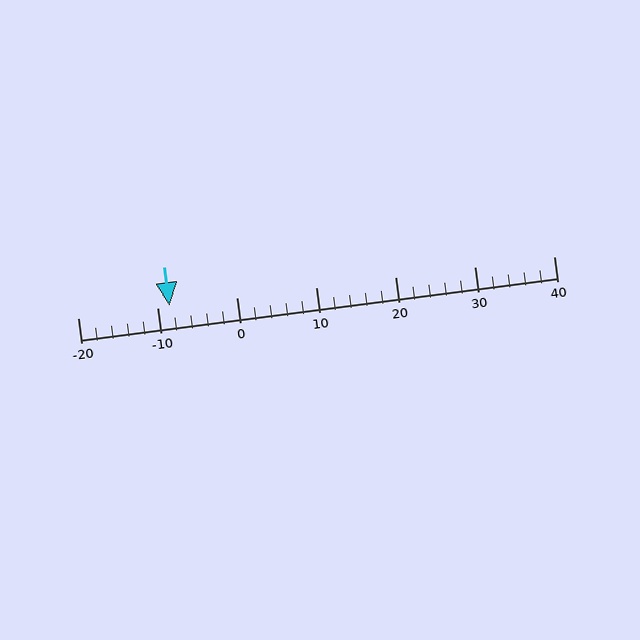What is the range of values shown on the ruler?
The ruler shows values from -20 to 40.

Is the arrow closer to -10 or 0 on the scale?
The arrow is closer to -10.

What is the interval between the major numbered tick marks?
The major tick marks are spaced 10 units apart.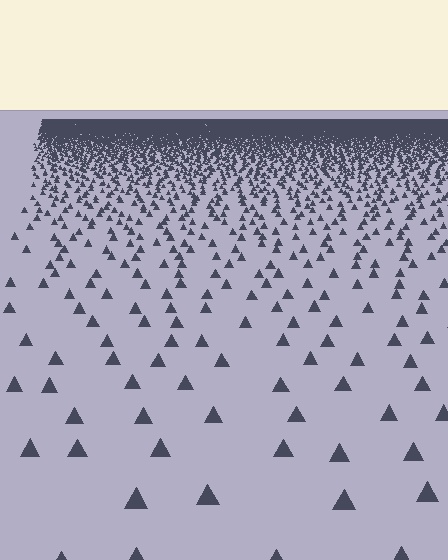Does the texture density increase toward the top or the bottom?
Density increases toward the top.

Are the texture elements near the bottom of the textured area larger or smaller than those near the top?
Larger. Near the bottom, elements are closer to the viewer and appear at a bigger on-screen size.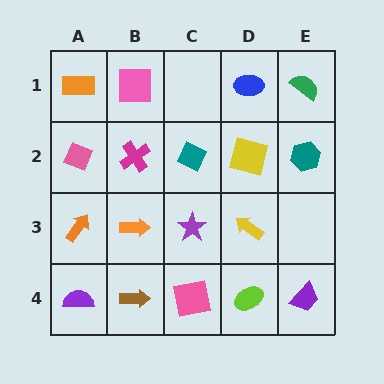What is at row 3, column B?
An orange arrow.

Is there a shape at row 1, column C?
No, that cell is empty.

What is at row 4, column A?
A purple semicircle.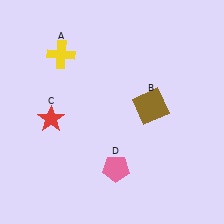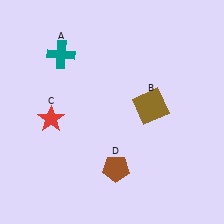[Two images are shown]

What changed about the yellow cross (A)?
In Image 1, A is yellow. In Image 2, it changed to teal.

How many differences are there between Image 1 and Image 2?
There are 2 differences between the two images.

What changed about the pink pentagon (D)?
In Image 1, D is pink. In Image 2, it changed to brown.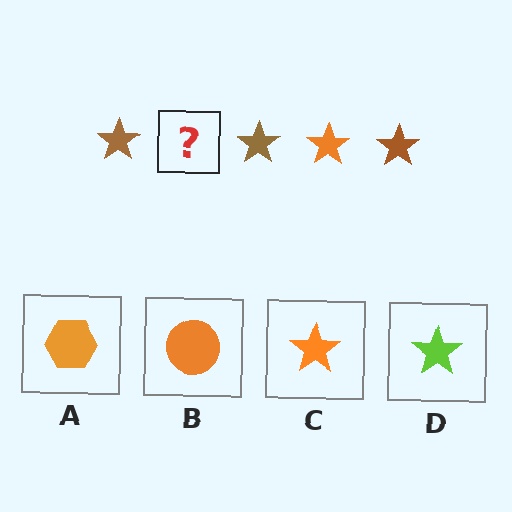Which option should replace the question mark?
Option C.